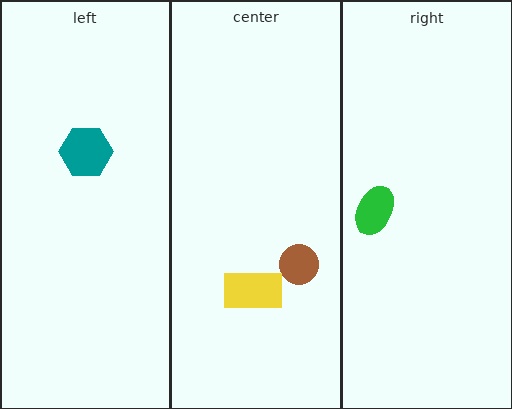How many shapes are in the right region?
1.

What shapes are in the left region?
The teal hexagon.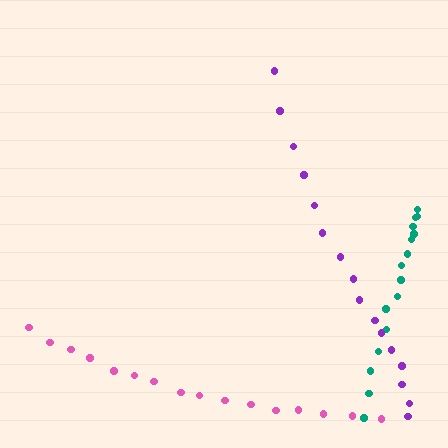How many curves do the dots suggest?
There are 3 distinct paths.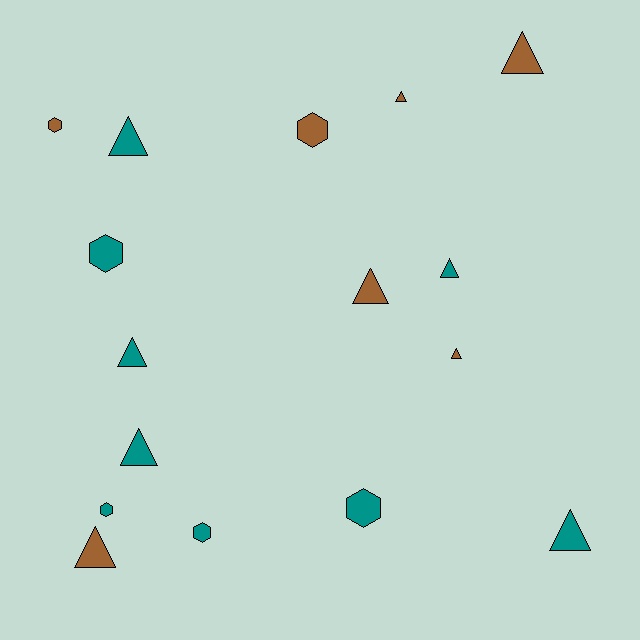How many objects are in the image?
There are 16 objects.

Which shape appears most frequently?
Triangle, with 10 objects.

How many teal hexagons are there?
There are 4 teal hexagons.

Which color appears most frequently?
Teal, with 9 objects.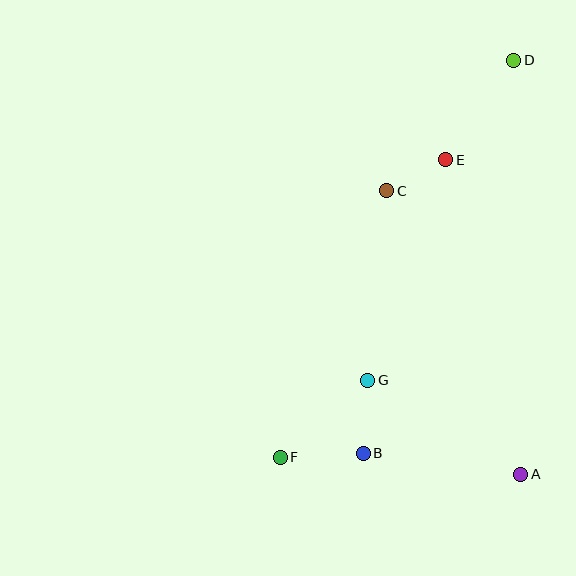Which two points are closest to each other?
Points C and E are closest to each other.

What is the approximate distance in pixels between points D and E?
The distance between D and E is approximately 120 pixels.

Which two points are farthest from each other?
Points D and F are farthest from each other.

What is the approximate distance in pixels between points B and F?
The distance between B and F is approximately 83 pixels.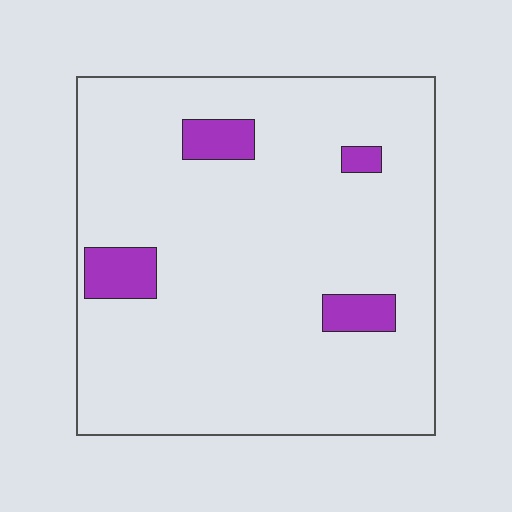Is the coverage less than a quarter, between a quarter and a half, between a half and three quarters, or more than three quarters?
Less than a quarter.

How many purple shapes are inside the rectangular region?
4.